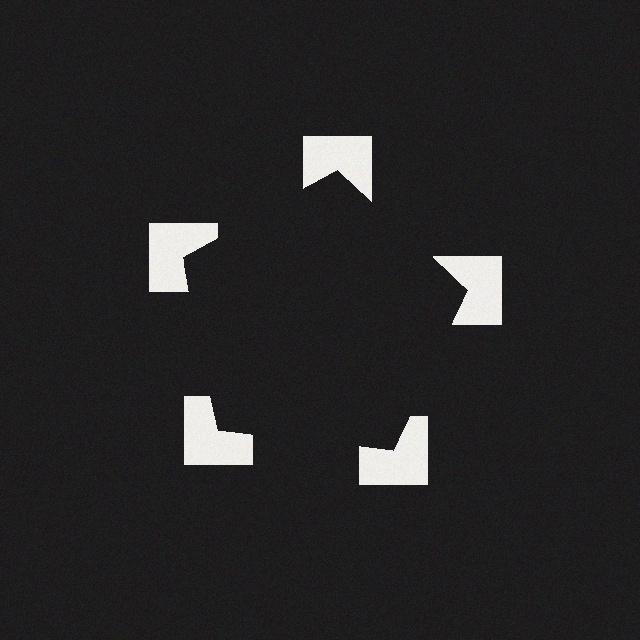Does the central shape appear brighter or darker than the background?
It typically appears slightly darker than the background, even though no actual brightness change is drawn.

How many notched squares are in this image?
There are 5 — one at each vertex of the illusory pentagon.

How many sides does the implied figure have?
5 sides.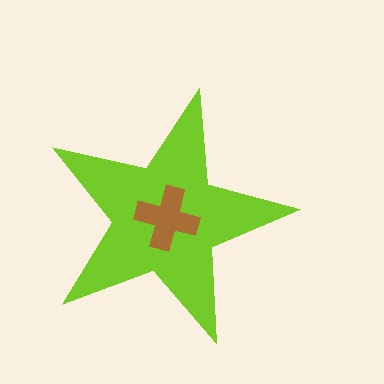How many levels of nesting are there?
2.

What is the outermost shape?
The lime star.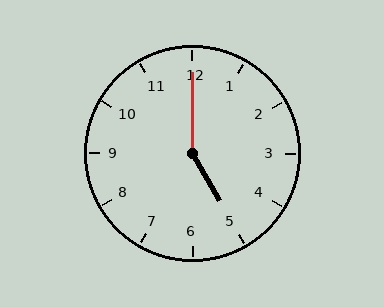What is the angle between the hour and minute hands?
Approximately 150 degrees.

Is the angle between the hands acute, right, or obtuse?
It is obtuse.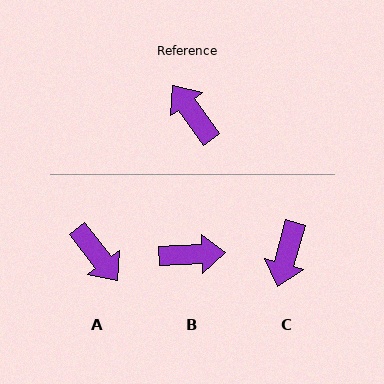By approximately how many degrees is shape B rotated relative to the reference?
Approximately 123 degrees clockwise.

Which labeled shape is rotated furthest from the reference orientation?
A, about 177 degrees away.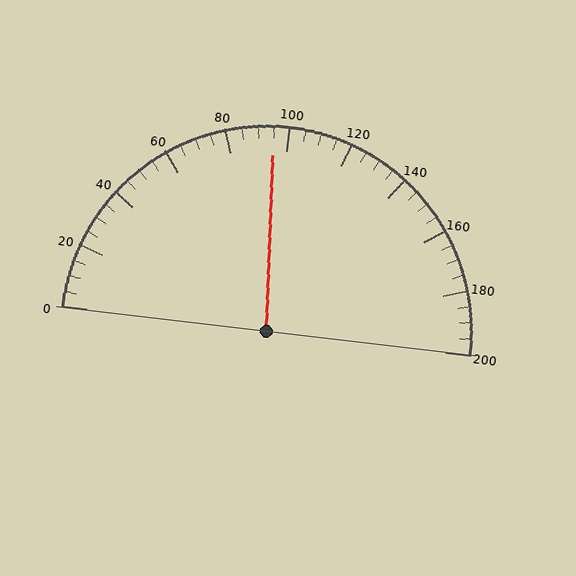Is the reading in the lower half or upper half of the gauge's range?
The reading is in the lower half of the range (0 to 200).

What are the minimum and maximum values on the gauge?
The gauge ranges from 0 to 200.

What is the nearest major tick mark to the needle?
The nearest major tick mark is 100.